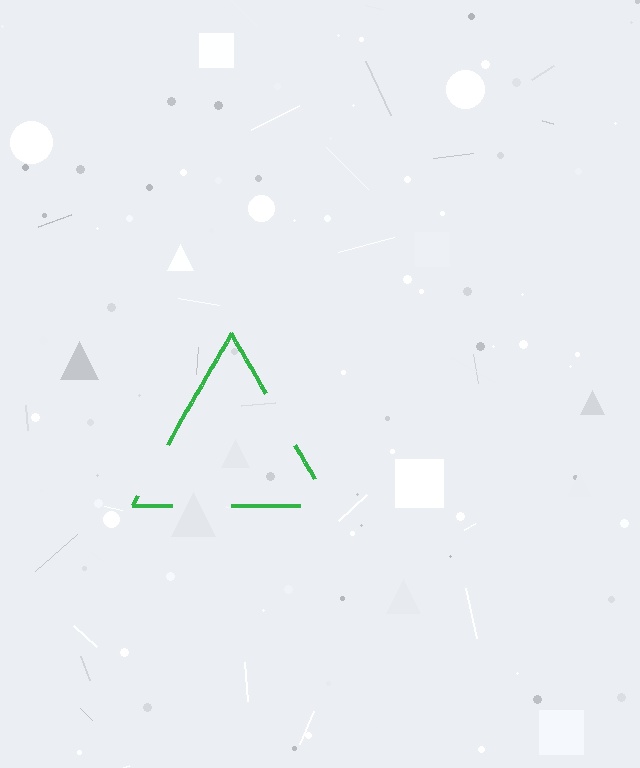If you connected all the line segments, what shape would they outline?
They would outline a triangle.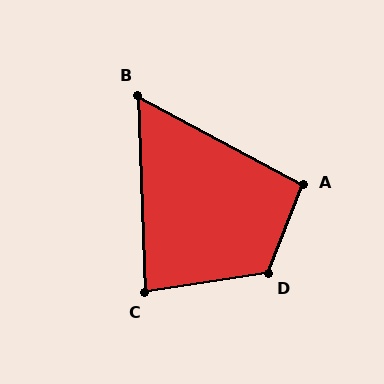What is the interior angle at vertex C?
Approximately 83 degrees (acute).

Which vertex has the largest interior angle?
D, at approximately 120 degrees.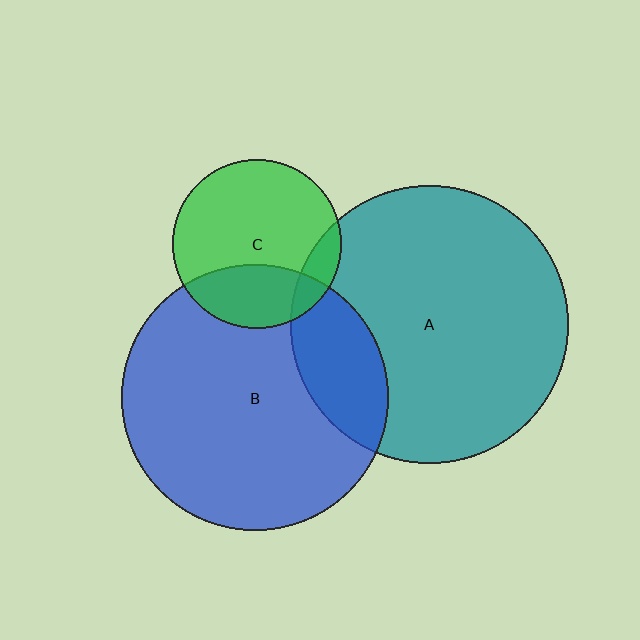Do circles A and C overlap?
Yes.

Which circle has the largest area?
Circle A (teal).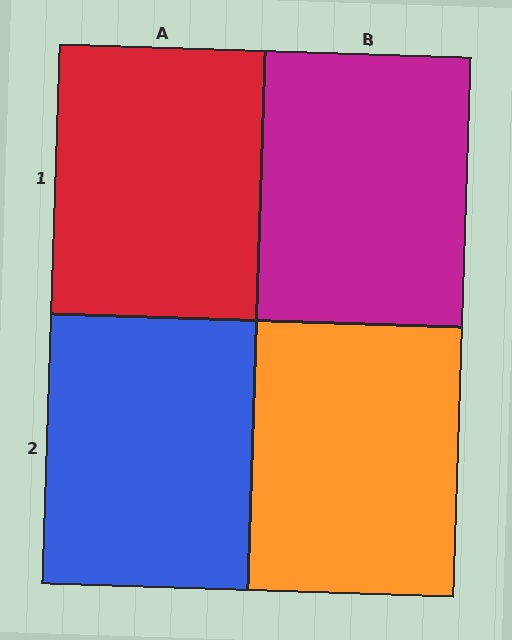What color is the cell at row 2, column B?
Orange.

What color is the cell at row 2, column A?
Blue.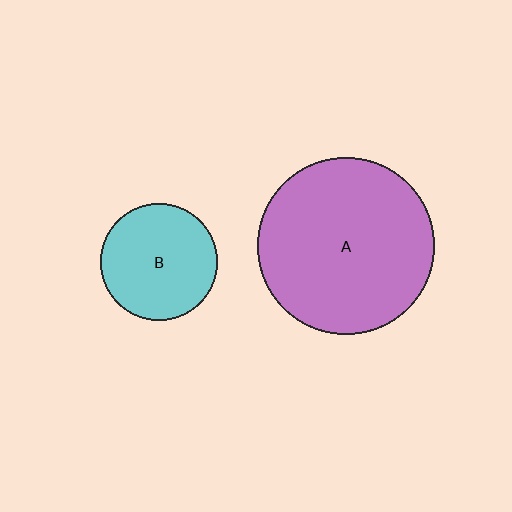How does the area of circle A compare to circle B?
Approximately 2.3 times.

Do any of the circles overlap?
No, none of the circles overlap.